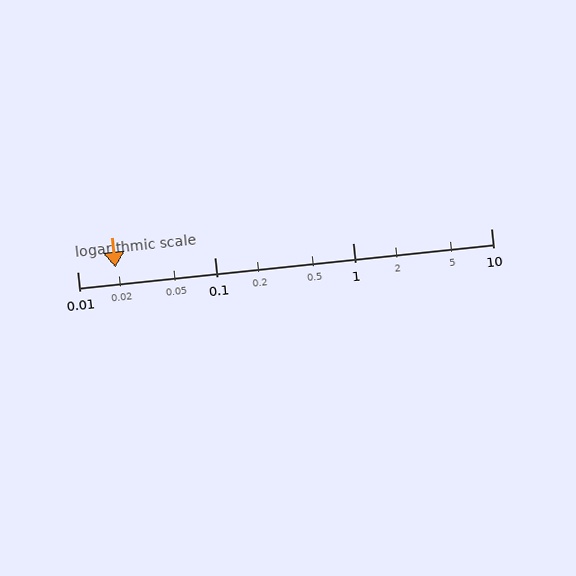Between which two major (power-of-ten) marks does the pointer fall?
The pointer is between 0.01 and 0.1.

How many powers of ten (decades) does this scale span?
The scale spans 3 decades, from 0.01 to 10.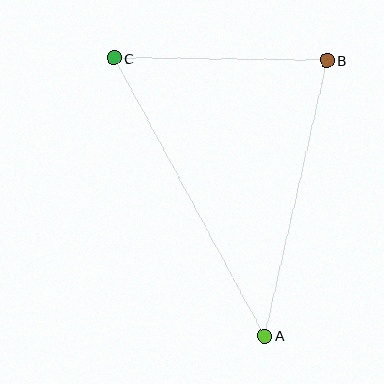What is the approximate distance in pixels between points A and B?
The distance between A and B is approximately 282 pixels.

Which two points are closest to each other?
Points B and C are closest to each other.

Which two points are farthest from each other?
Points A and C are farthest from each other.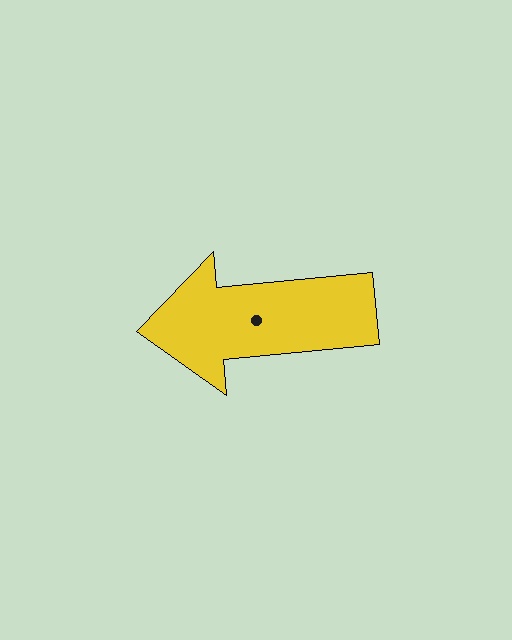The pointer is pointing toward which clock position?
Roughly 9 o'clock.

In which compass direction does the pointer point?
West.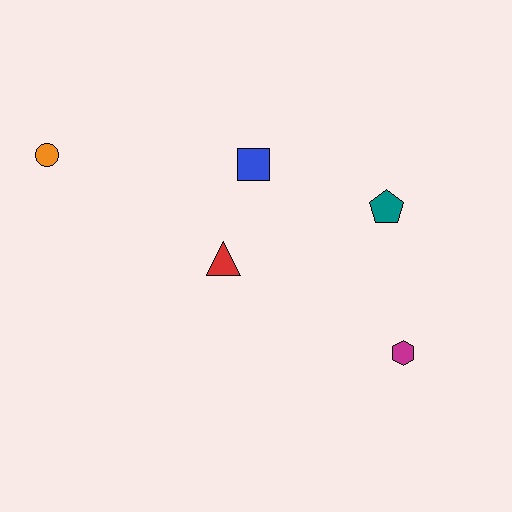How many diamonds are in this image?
There are no diamonds.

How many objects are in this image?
There are 5 objects.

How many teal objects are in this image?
There is 1 teal object.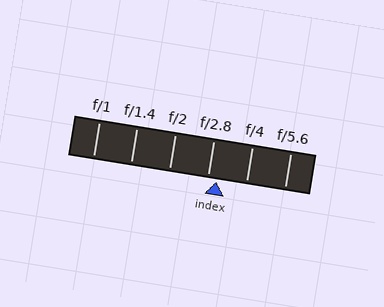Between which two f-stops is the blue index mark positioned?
The index mark is between f/2.8 and f/4.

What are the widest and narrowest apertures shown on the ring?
The widest aperture shown is f/1 and the narrowest is f/5.6.